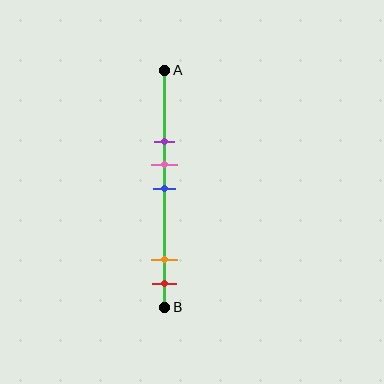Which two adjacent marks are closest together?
The pink and blue marks are the closest adjacent pair.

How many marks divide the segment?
There are 5 marks dividing the segment.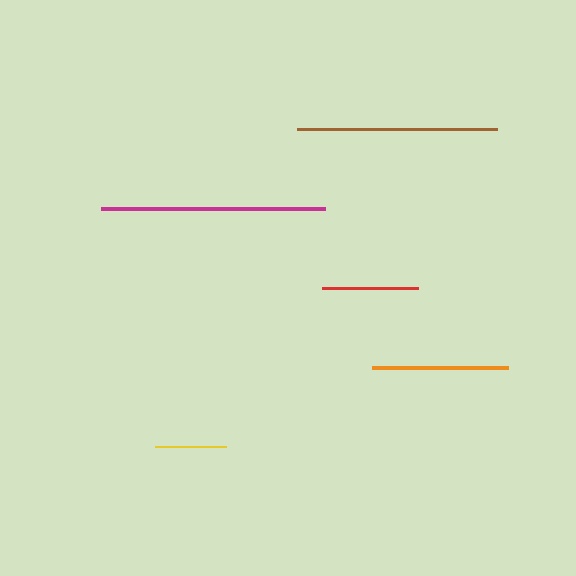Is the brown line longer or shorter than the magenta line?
The magenta line is longer than the brown line.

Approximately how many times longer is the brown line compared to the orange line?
The brown line is approximately 1.5 times the length of the orange line.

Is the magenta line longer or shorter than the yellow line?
The magenta line is longer than the yellow line.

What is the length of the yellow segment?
The yellow segment is approximately 71 pixels long.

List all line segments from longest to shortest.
From longest to shortest: magenta, brown, orange, red, yellow.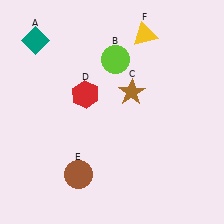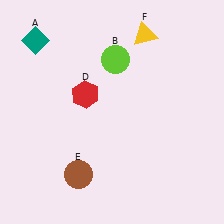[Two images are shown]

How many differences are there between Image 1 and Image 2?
There is 1 difference between the two images.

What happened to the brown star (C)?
The brown star (C) was removed in Image 2. It was in the top-right area of Image 1.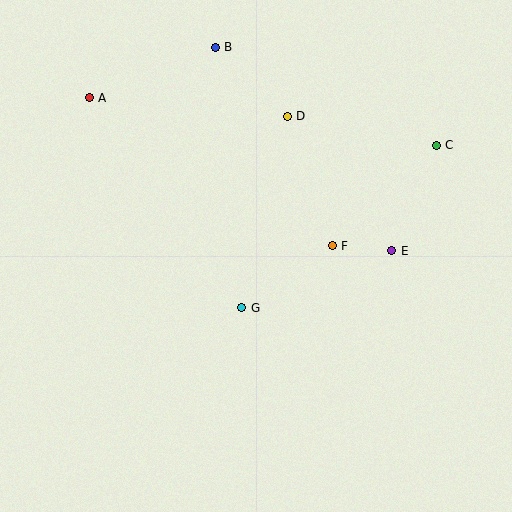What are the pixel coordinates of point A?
Point A is at (89, 98).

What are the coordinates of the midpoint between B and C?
The midpoint between B and C is at (326, 96).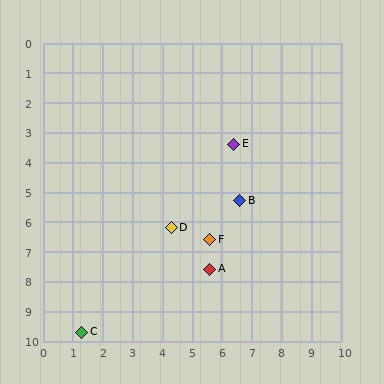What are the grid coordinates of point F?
Point F is at approximately (5.6, 6.6).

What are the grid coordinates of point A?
Point A is at approximately (5.6, 7.6).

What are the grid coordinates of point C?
Point C is at approximately (1.3, 9.7).